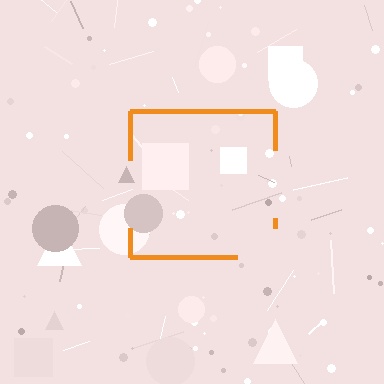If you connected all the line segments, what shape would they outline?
They would outline a square.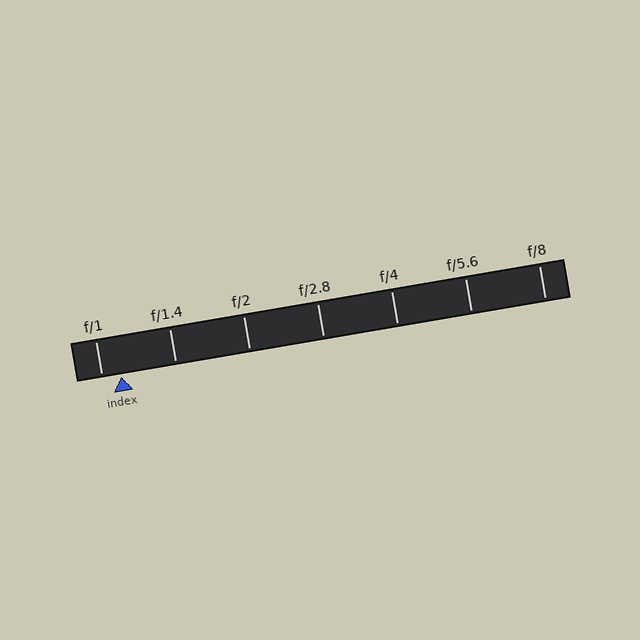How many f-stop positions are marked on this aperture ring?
There are 7 f-stop positions marked.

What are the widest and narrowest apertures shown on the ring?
The widest aperture shown is f/1 and the narrowest is f/8.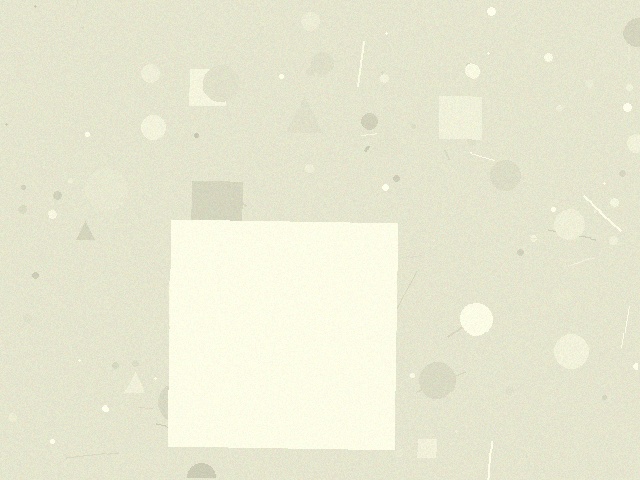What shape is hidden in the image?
A square is hidden in the image.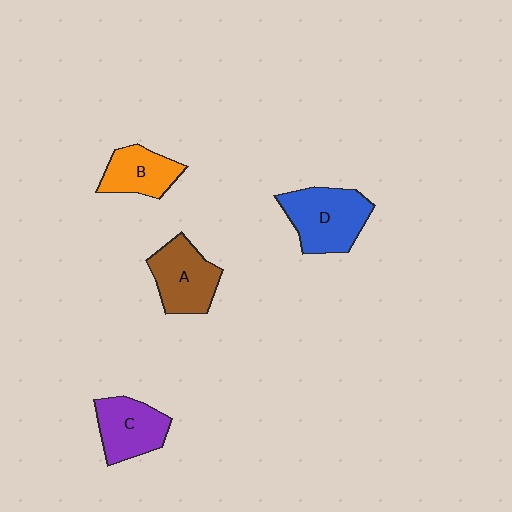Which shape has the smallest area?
Shape B (orange).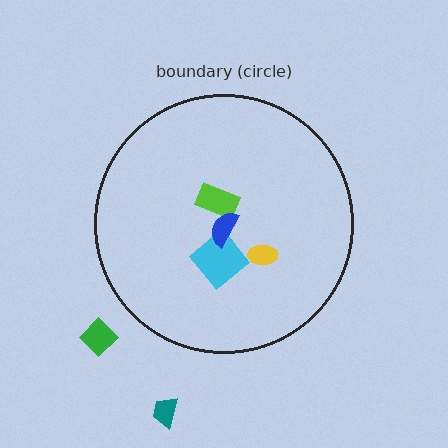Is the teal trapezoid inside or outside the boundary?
Outside.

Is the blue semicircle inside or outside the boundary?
Inside.